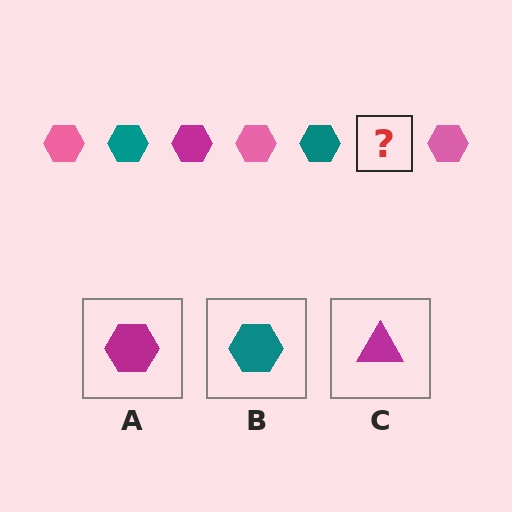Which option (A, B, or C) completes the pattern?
A.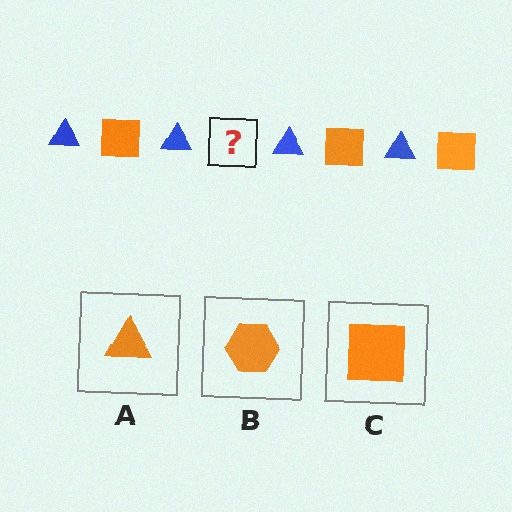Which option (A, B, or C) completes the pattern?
C.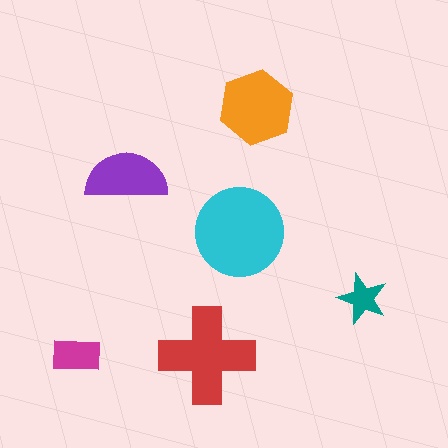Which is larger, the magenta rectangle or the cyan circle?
The cyan circle.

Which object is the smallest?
The teal star.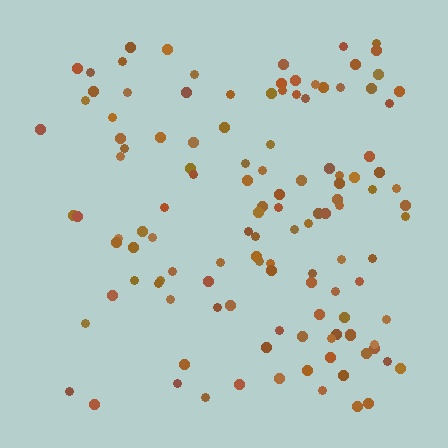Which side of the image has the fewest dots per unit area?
The left.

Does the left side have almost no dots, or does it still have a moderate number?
Still a moderate number, just noticeably fewer than the right.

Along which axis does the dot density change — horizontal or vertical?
Horizontal.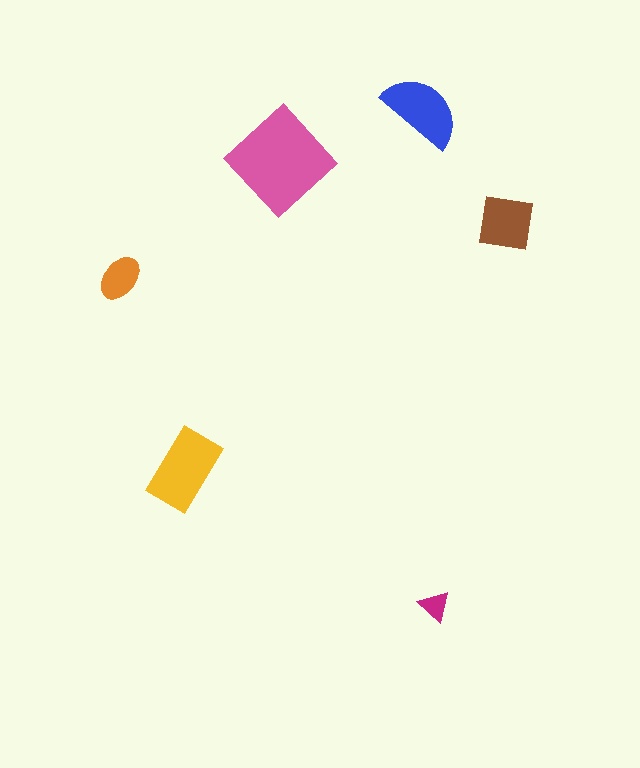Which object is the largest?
The pink diamond.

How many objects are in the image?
There are 6 objects in the image.